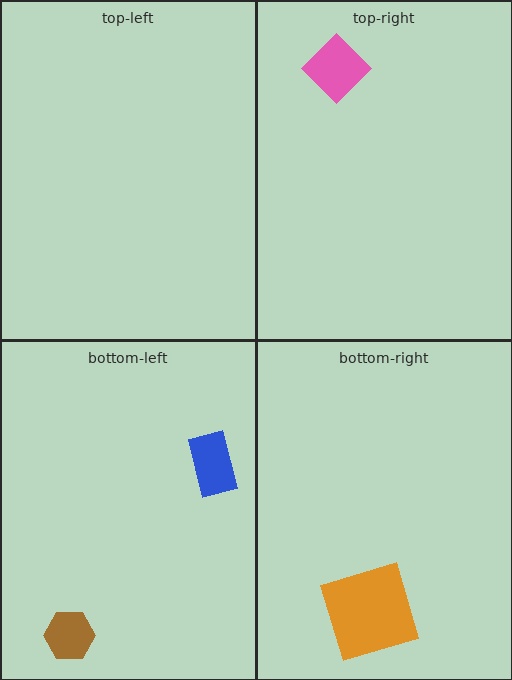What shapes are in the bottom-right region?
The orange square.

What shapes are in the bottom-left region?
The blue rectangle, the brown hexagon.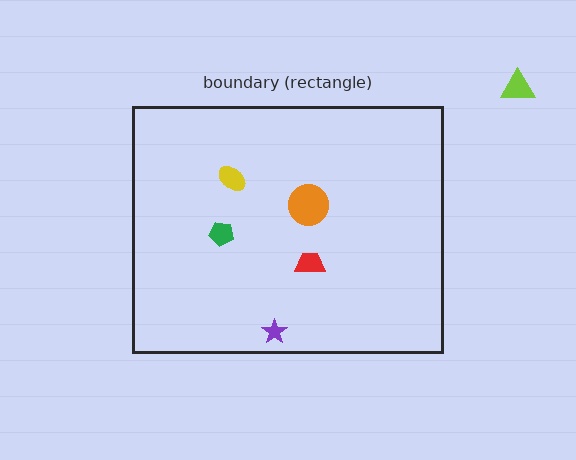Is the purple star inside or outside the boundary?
Inside.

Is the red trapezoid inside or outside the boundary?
Inside.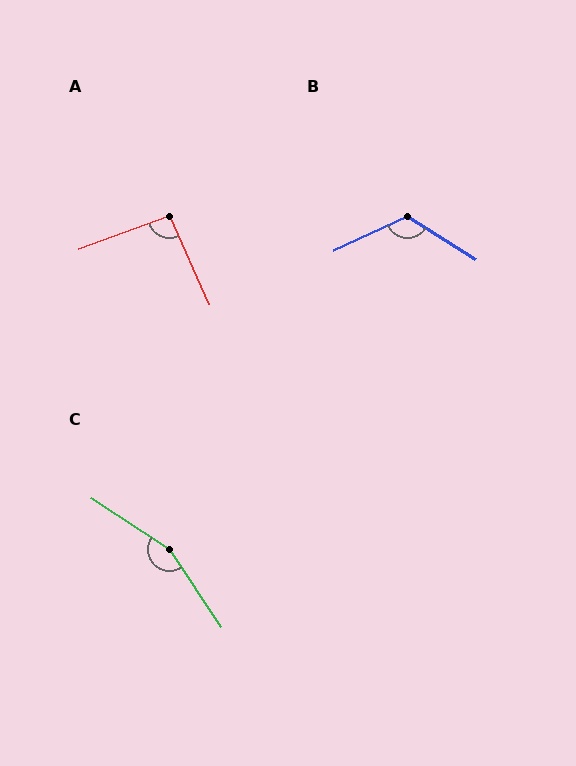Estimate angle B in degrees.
Approximately 123 degrees.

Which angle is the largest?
C, at approximately 158 degrees.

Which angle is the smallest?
A, at approximately 94 degrees.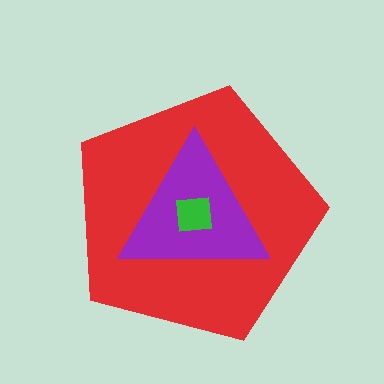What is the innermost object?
The green square.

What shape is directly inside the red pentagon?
The purple triangle.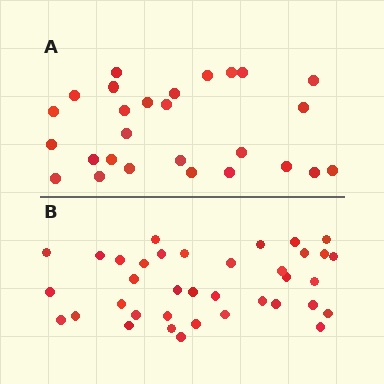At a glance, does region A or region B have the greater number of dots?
Region B (the bottom region) has more dots.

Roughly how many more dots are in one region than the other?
Region B has roughly 10 or so more dots than region A.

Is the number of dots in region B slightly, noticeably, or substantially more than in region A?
Region B has noticeably more, but not dramatically so. The ratio is roughly 1.4 to 1.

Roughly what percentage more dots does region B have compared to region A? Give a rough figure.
About 35% more.